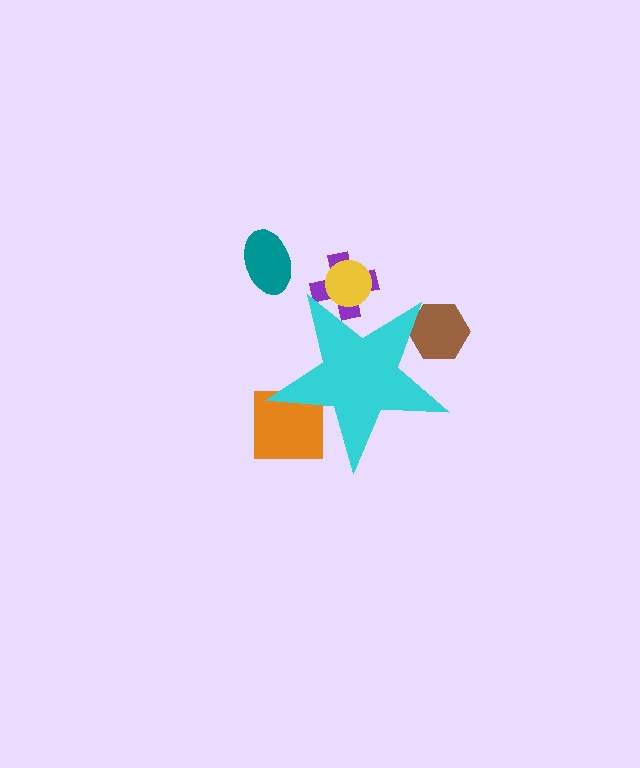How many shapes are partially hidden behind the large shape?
4 shapes are partially hidden.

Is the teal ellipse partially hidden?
No, the teal ellipse is fully visible.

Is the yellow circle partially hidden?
Yes, the yellow circle is partially hidden behind the cyan star.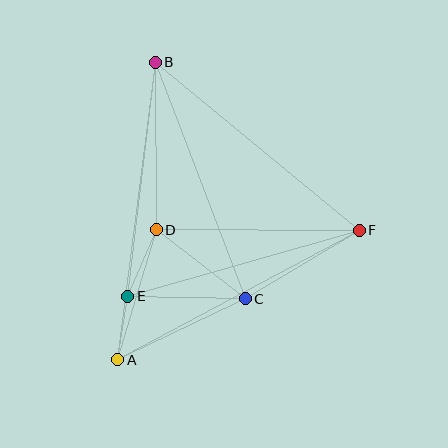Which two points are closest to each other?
Points A and E are closest to each other.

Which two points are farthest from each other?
Points A and B are farthest from each other.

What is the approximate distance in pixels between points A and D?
The distance between A and D is approximately 136 pixels.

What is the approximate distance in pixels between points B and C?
The distance between B and C is approximately 253 pixels.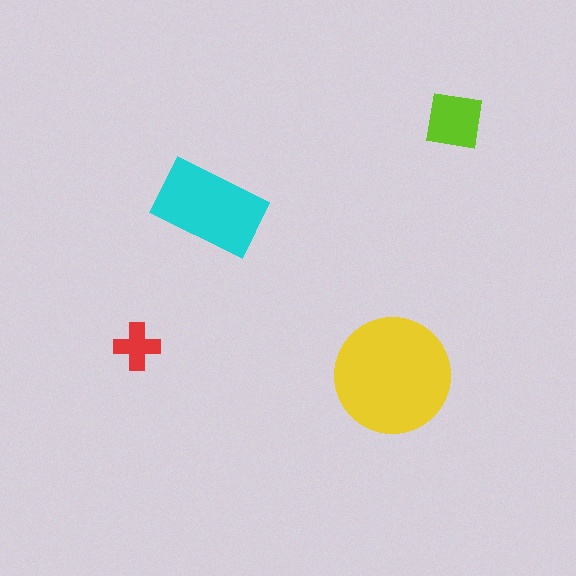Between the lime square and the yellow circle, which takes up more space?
The yellow circle.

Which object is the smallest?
The red cross.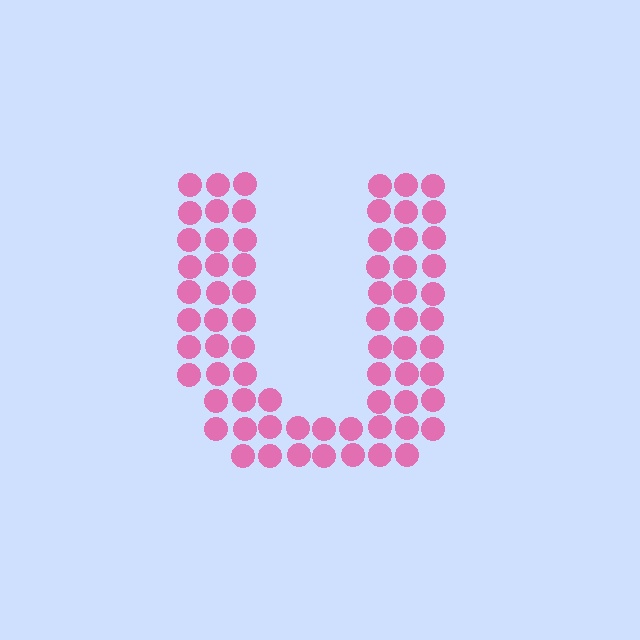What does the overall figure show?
The overall figure shows the letter U.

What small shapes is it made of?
It is made of small circles.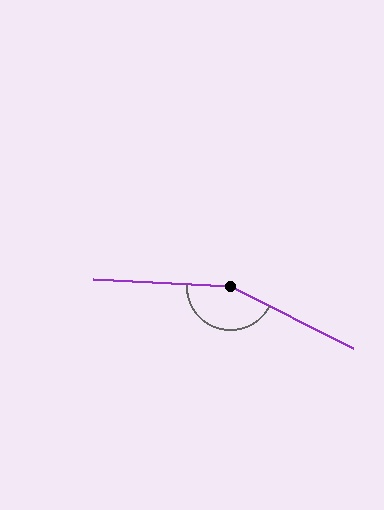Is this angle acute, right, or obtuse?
It is obtuse.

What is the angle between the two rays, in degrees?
Approximately 156 degrees.